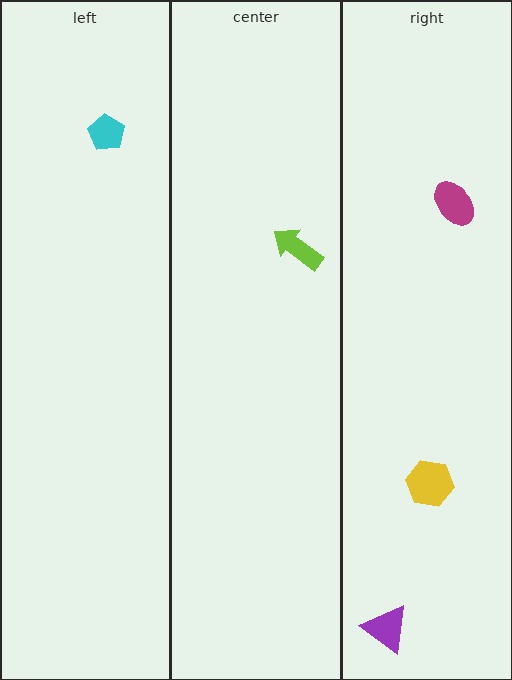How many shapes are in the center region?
1.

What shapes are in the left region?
The cyan pentagon.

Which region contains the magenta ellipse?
The right region.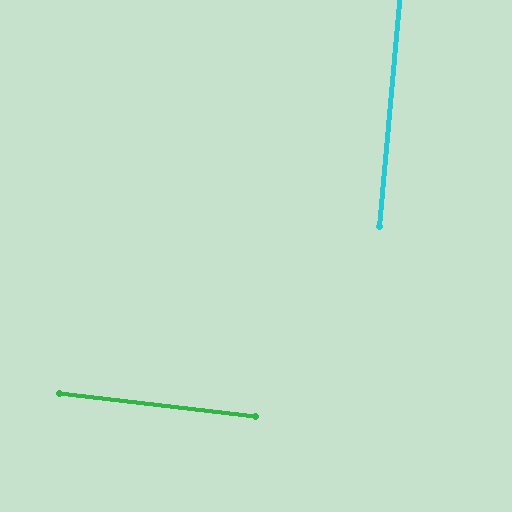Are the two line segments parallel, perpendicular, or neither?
Perpendicular — they meet at approximately 88°.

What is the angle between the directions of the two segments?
Approximately 88 degrees.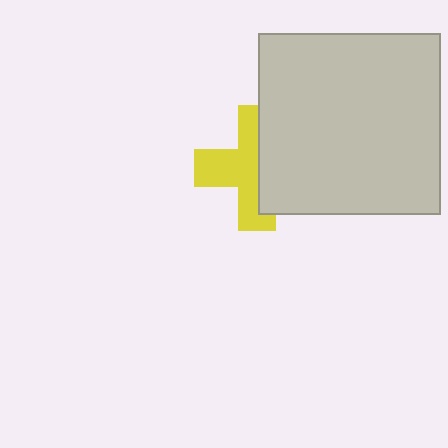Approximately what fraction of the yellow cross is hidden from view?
Roughly 45% of the yellow cross is hidden behind the light gray square.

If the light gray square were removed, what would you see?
You would see the complete yellow cross.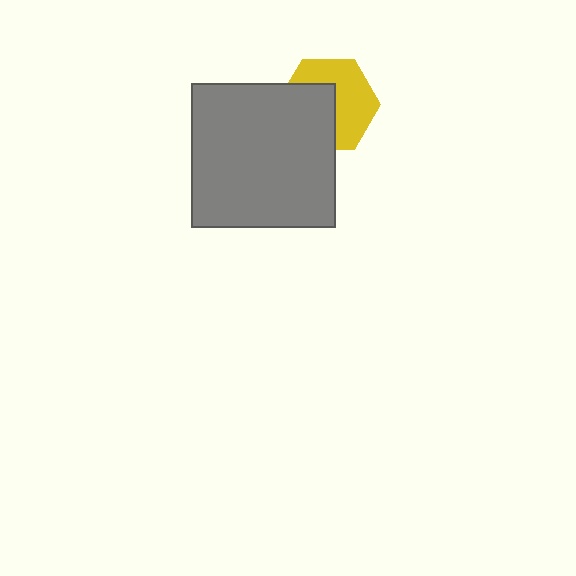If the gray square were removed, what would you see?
You would see the complete yellow hexagon.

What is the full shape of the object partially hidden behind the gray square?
The partially hidden object is a yellow hexagon.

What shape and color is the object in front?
The object in front is a gray square.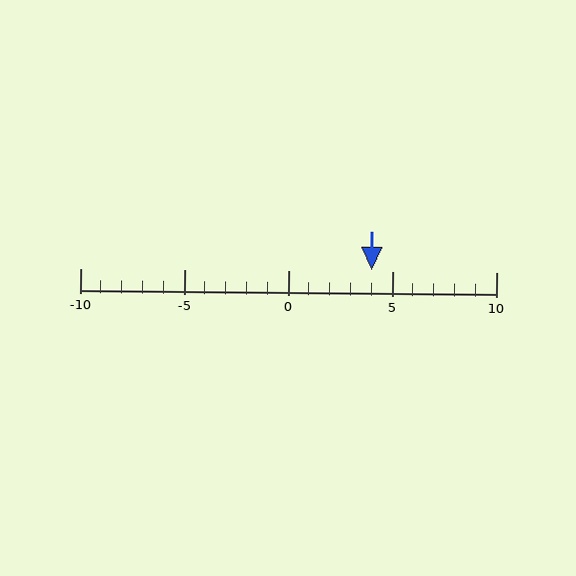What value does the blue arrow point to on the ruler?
The blue arrow points to approximately 4.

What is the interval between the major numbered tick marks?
The major tick marks are spaced 5 units apart.